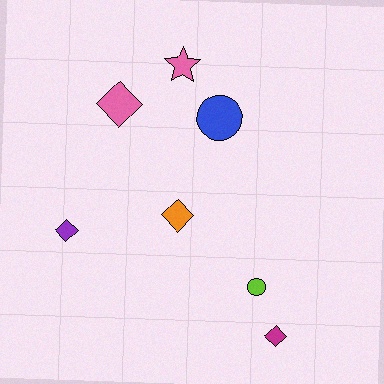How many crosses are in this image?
There are no crosses.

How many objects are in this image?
There are 7 objects.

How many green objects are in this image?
There are no green objects.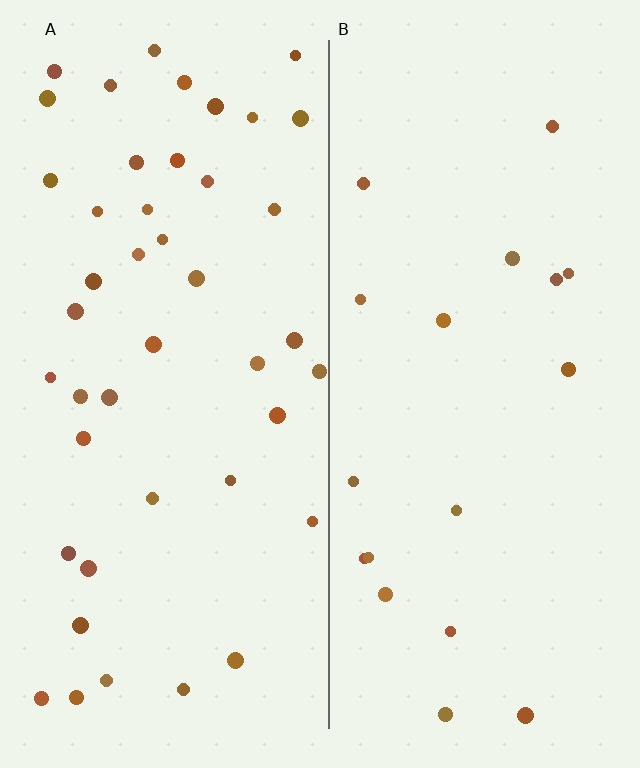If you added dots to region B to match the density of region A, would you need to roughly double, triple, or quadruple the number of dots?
Approximately double.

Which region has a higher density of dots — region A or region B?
A (the left).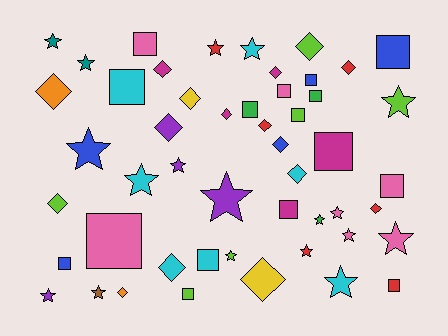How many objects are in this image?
There are 50 objects.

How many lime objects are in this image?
There are 6 lime objects.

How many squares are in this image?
There are 16 squares.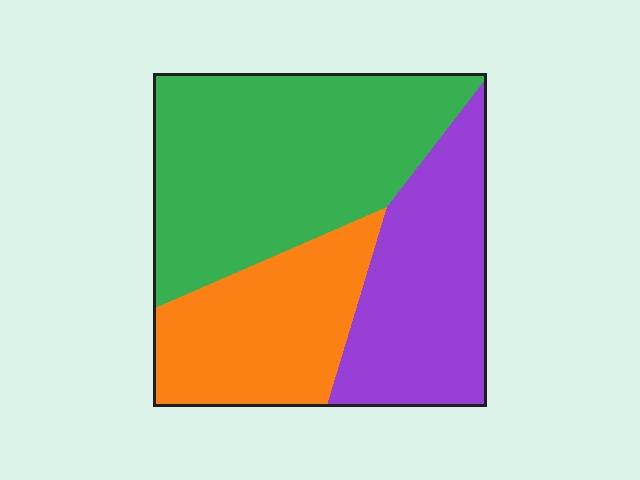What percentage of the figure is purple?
Purple takes up between a quarter and a half of the figure.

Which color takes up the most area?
Green, at roughly 45%.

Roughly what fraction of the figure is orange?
Orange takes up about one quarter (1/4) of the figure.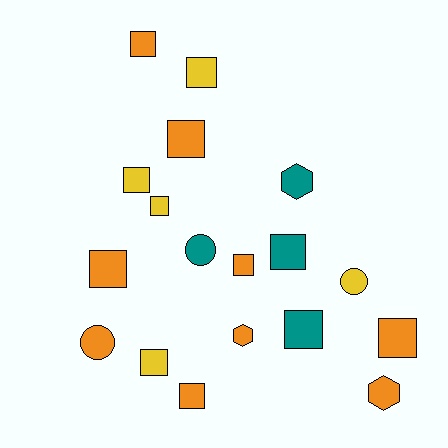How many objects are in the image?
There are 18 objects.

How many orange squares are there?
There are 6 orange squares.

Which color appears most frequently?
Orange, with 9 objects.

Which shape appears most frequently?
Square, with 12 objects.